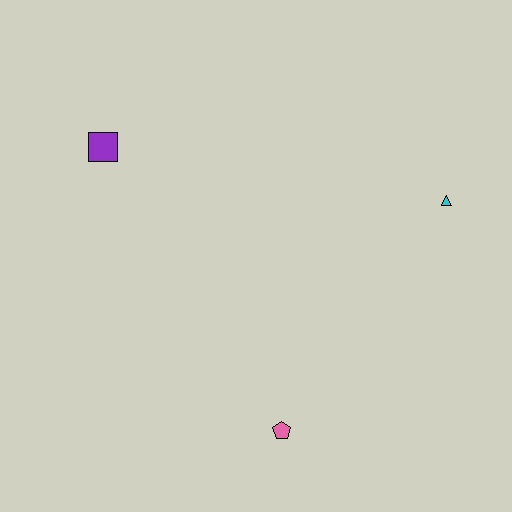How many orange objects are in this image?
There are no orange objects.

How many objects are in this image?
There are 3 objects.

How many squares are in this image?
There is 1 square.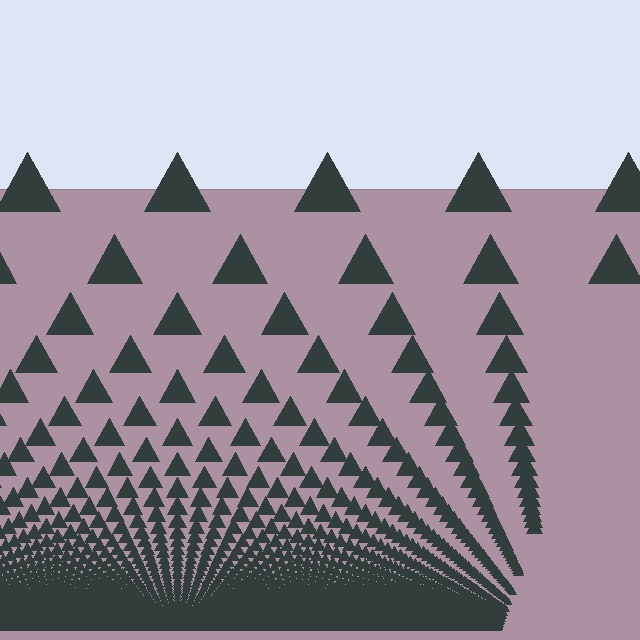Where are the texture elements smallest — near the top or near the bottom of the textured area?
Near the bottom.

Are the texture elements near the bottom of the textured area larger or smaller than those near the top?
Smaller. The gradient is inverted — elements near the bottom are smaller and denser.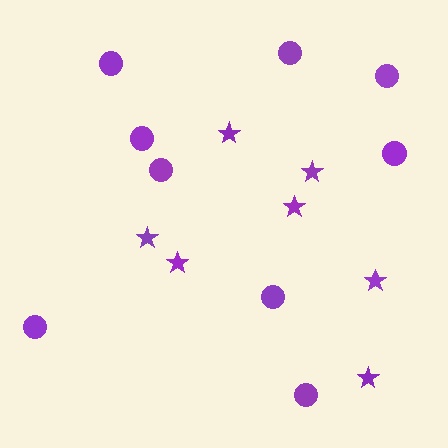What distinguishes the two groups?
There are 2 groups: one group of stars (7) and one group of circles (9).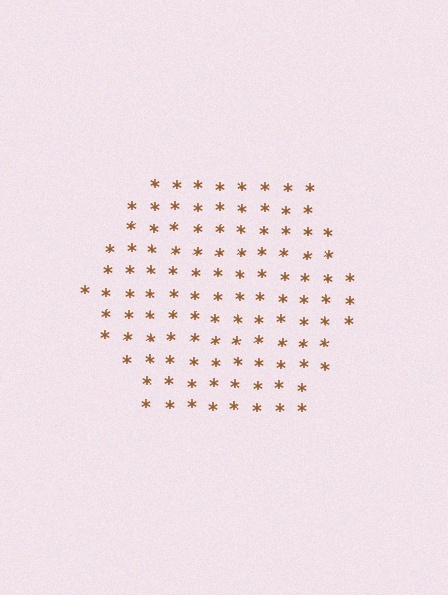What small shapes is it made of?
It is made of small asterisks.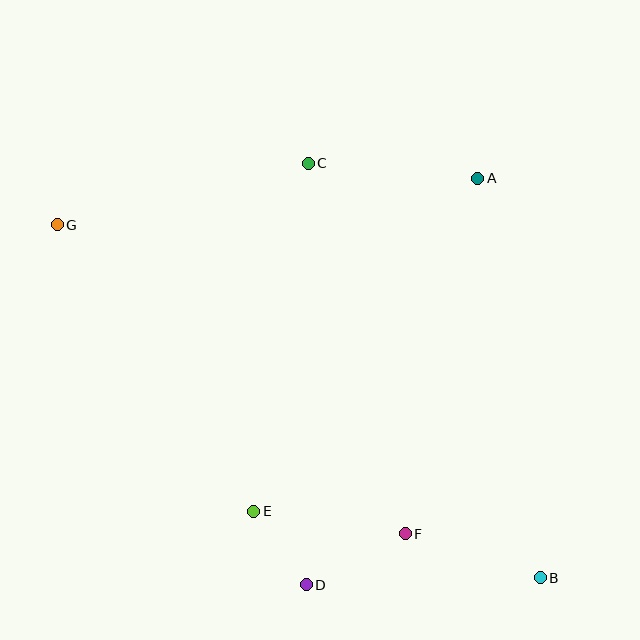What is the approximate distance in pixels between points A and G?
The distance between A and G is approximately 423 pixels.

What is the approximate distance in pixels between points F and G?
The distance between F and G is approximately 466 pixels.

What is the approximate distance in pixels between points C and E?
The distance between C and E is approximately 352 pixels.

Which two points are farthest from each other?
Points B and G are farthest from each other.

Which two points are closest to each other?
Points D and E are closest to each other.